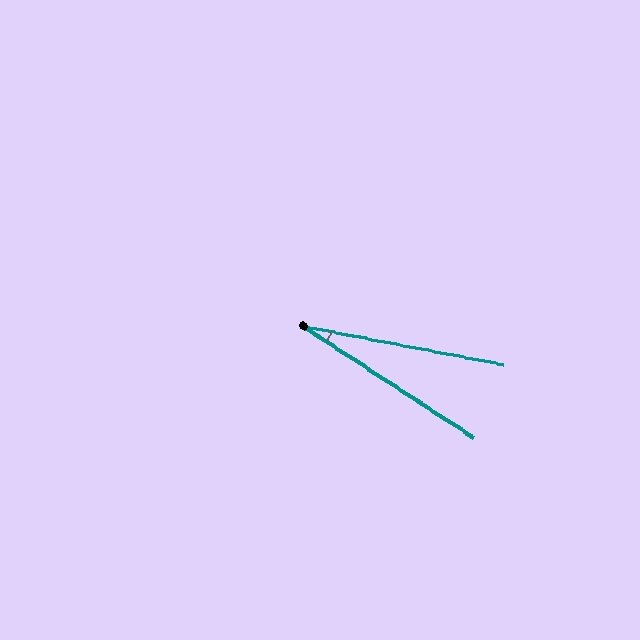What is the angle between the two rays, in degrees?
Approximately 22 degrees.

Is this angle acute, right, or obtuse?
It is acute.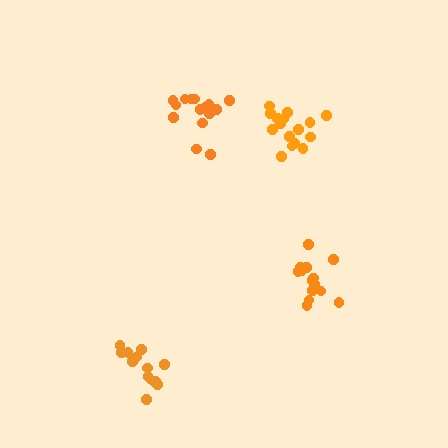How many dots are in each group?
Group 1: 16 dots, Group 2: 14 dots, Group 3: 17 dots, Group 4: 14 dots (61 total).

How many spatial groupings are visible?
There are 4 spatial groupings.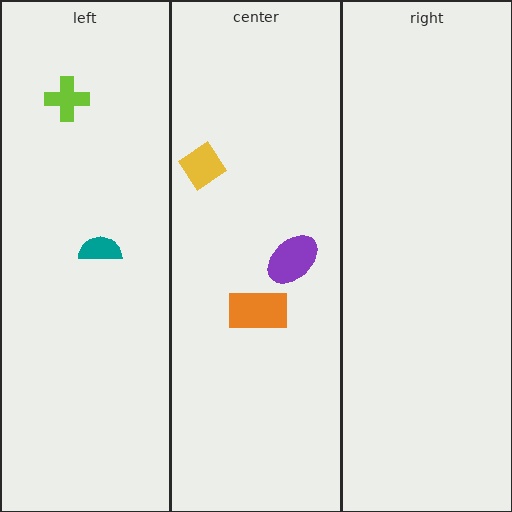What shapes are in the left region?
The teal semicircle, the lime cross.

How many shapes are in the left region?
2.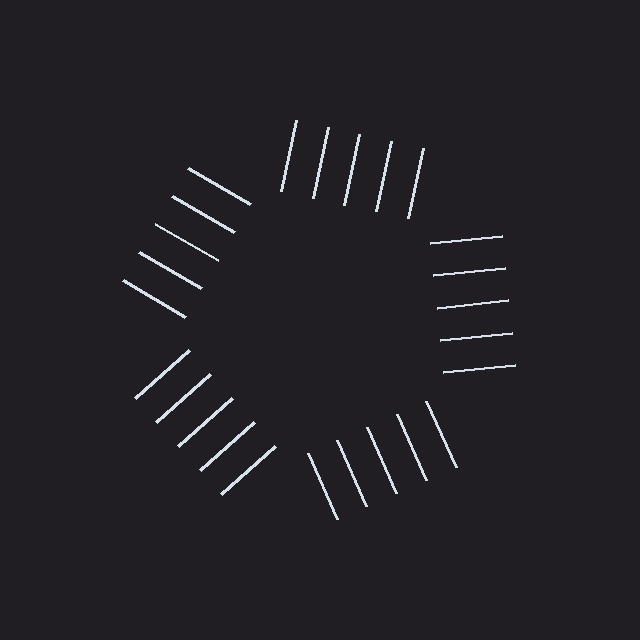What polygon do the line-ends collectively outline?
An illusory pentagon — the line segments terminate on its edges but no continuous stroke is drawn.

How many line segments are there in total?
25 — 5 along each of the 5 edges.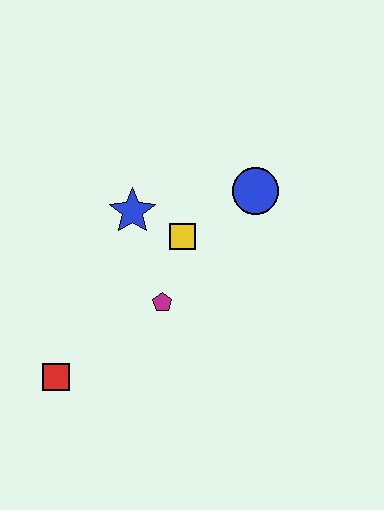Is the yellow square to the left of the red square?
No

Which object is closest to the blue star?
The yellow square is closest to the blue star.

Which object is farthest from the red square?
The blue circle is farthest from the red square.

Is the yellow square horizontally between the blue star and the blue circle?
Yes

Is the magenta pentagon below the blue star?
Yes